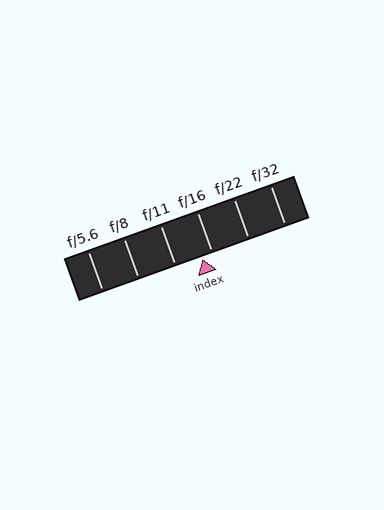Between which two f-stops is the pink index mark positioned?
The index mark is between f/11 and f/16.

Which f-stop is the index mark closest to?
The index mark is closest to f/16.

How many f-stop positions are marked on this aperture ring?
There are 6 f-stop positions marked.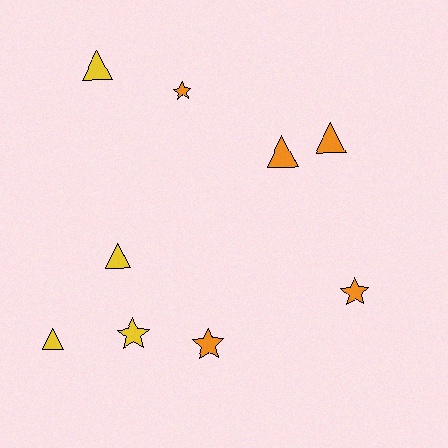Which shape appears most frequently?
Triangle, with 5 objects.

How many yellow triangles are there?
There are 3 yellow triangles.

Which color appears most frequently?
Orange, with 5 objects.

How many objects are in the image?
There are 9 objects.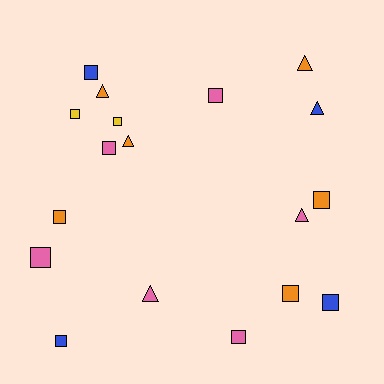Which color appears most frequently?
Orange, with 6 objects.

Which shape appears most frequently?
Square, with 12 objects.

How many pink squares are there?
There are 4 pink squares.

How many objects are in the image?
There are 18 objects.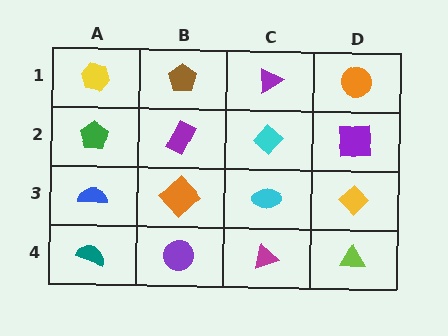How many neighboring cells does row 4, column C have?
3.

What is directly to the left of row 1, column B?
A yellow hexagon.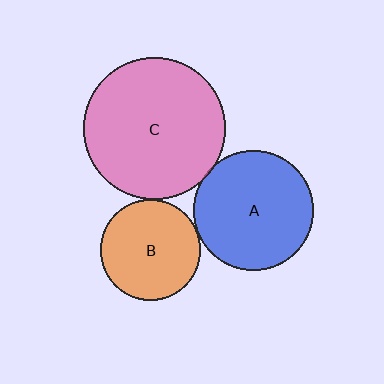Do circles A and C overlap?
Yes.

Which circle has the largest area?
Circle C (pink).